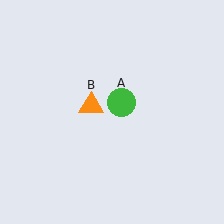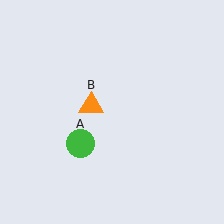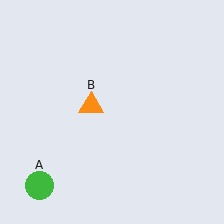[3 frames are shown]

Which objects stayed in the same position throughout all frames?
Orange triangle (object B) remained stationary.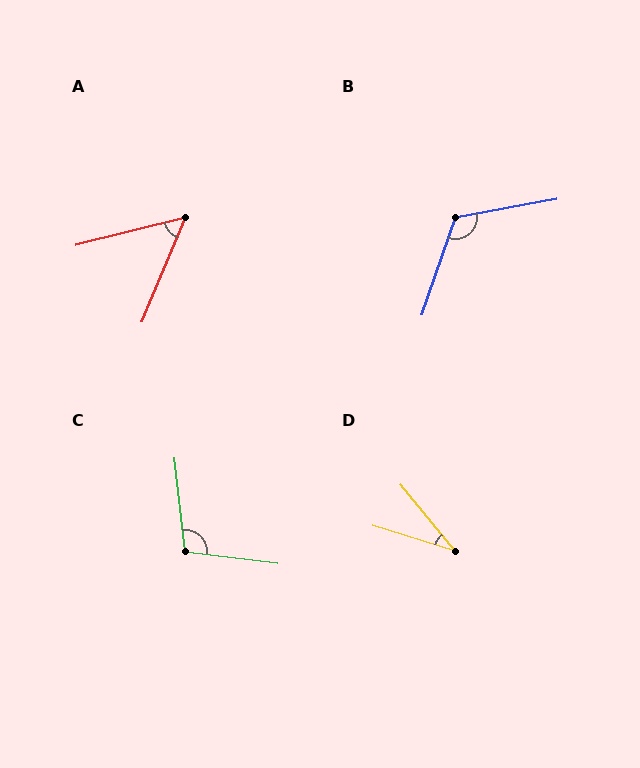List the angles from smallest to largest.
D (33°), A (53°), C (103°), B (119°).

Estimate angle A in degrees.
Approximately 53 degrees.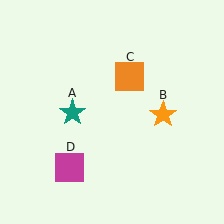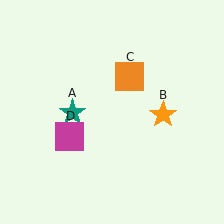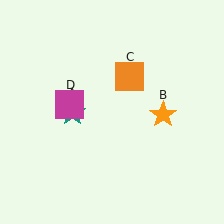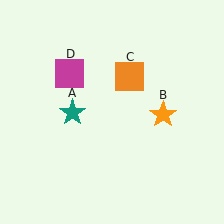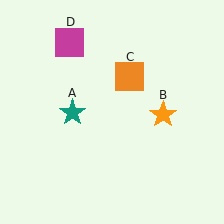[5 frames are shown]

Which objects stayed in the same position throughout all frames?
Teal star (object A) and orange star (object B) and orange square (object C) remained stationary.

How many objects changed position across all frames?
1 object changed position: magenta square (object D).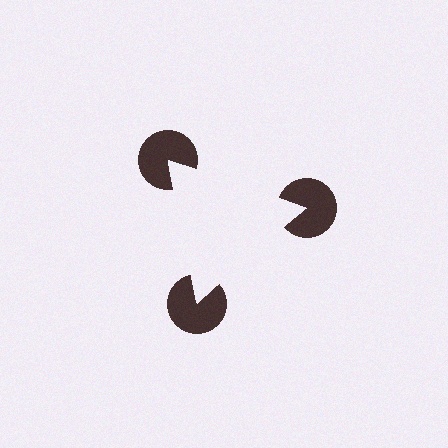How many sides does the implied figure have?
3 sides.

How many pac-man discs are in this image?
There are 3 — one at each vertex of the illusory triangle.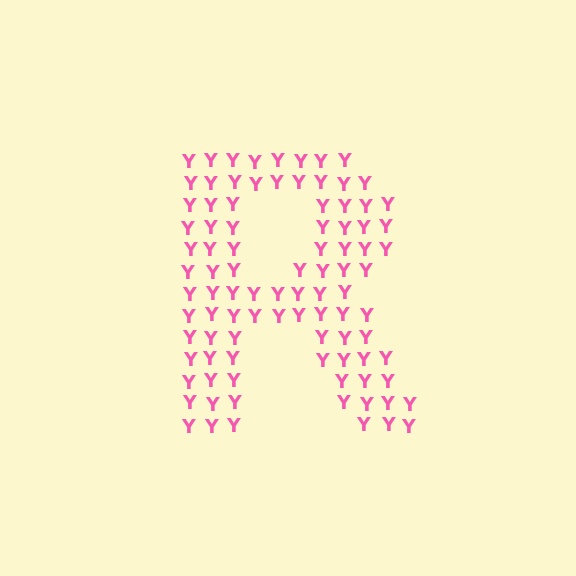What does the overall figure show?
The overall figure shows the letter R.